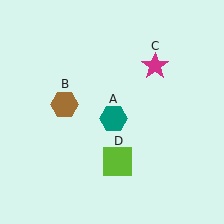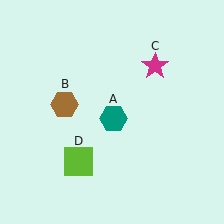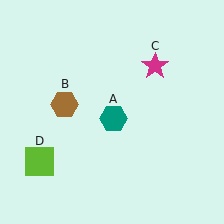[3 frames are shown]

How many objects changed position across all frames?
1 object changed position: lime square (object D).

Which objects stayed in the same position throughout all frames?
Teal hexagon (object A) and brown hexagon (object B) and magenta star (object C) remained stationary.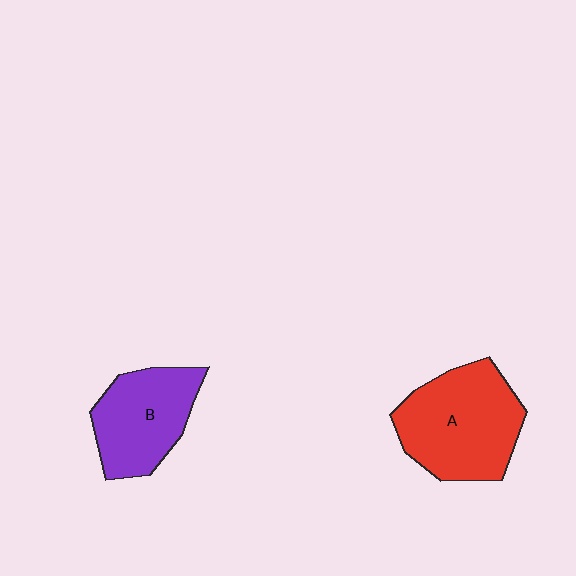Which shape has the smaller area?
Shape B (purple).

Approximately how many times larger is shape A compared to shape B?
Approximately 1.3 times.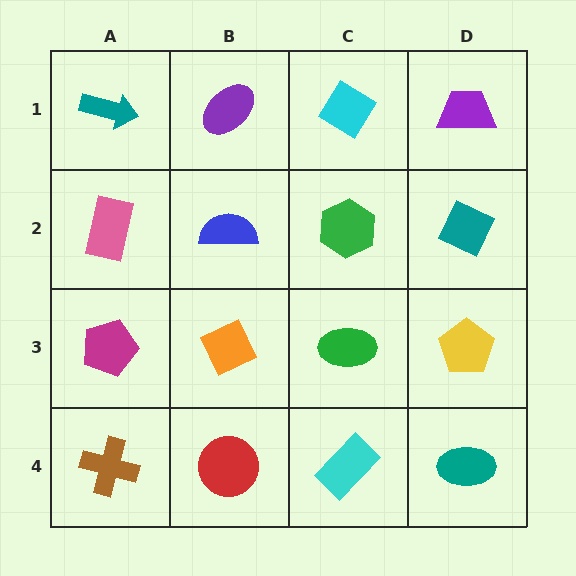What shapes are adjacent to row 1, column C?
A green hexagon (row 2, column C), a purple ellipse (row 1, column B), a purple trapezoid (row 1, column D).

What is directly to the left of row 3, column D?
A green ellipse.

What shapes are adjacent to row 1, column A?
A pink rectangle (row 2, column A), a purple ellipse (row 1, column B).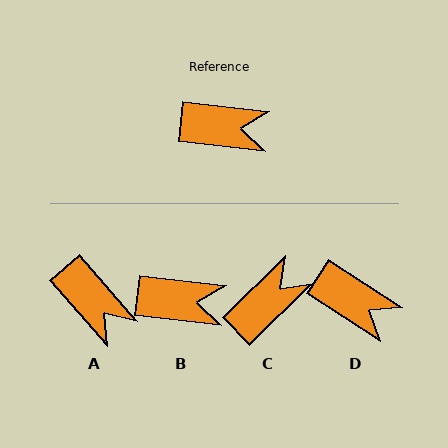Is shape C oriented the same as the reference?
No, it is off by about 51 degrees.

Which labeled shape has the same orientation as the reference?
B.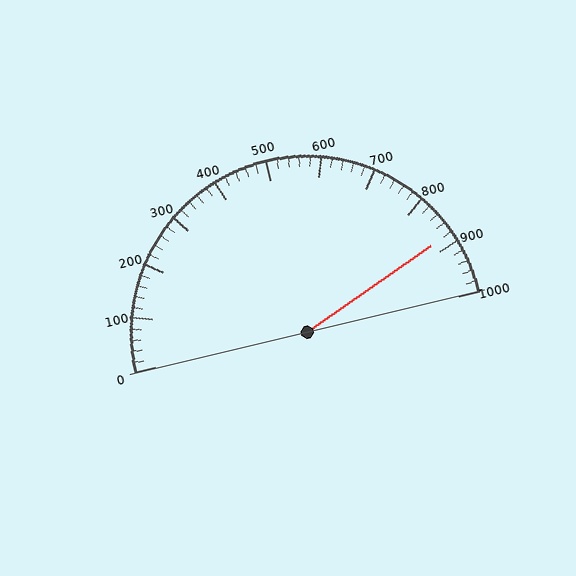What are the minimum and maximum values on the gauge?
The gauge ranges from 0 to 1000.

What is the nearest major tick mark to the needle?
The nearest major tick mark is 900.